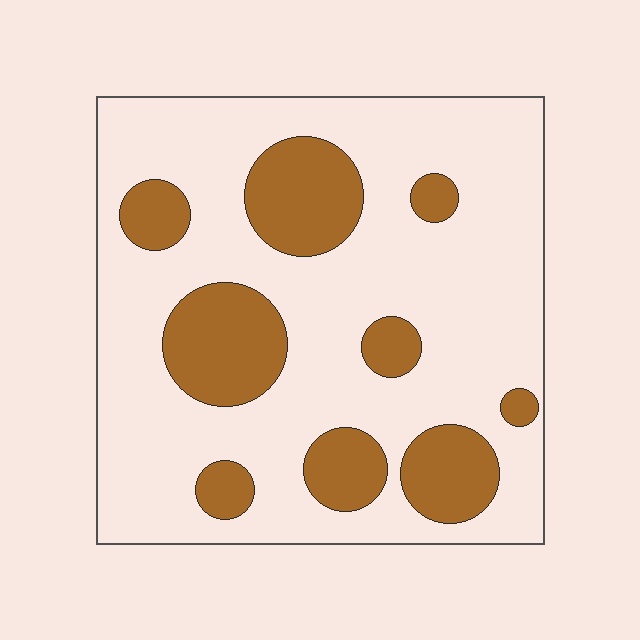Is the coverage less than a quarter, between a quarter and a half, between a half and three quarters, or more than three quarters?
Less than a quarter.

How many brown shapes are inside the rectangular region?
9.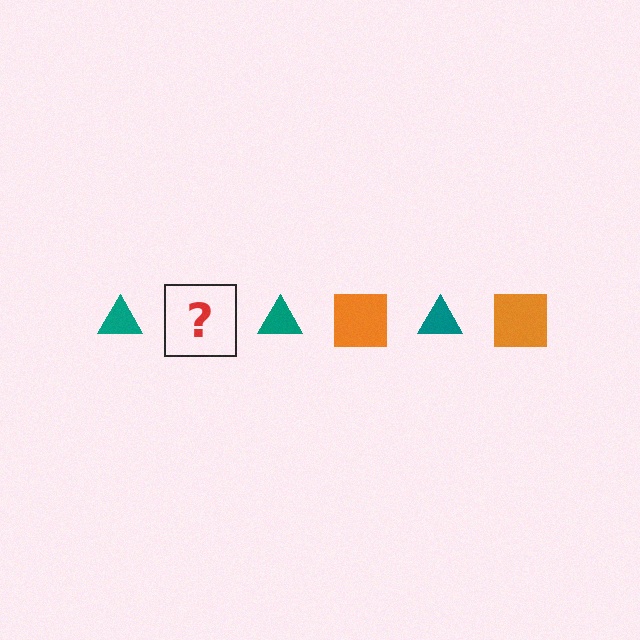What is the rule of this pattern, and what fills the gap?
The rule is that the pattern alternates between teal triangle and orange square. The gap should be filled with an orange square.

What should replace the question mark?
The question mark should be replaced with an orange square.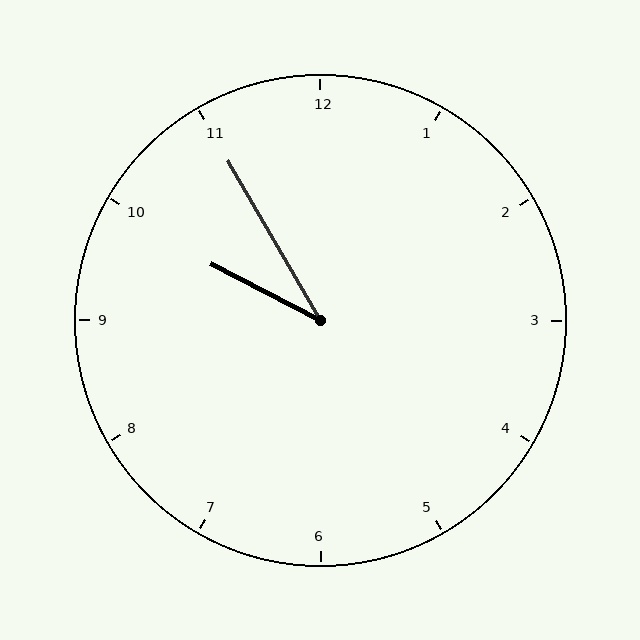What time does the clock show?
9:55.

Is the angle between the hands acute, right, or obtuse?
It is acute.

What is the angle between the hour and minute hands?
Approximately 32 degrees.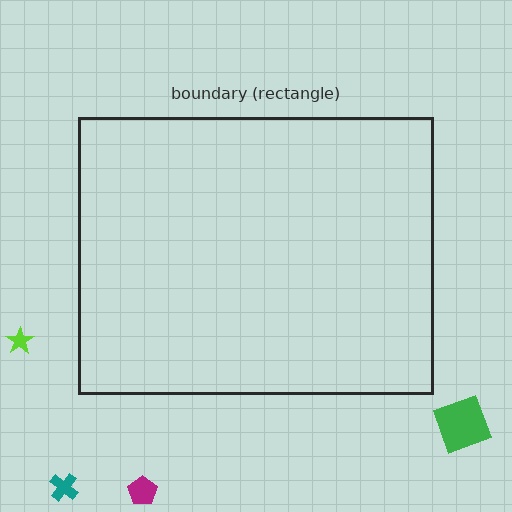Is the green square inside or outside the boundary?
Outside.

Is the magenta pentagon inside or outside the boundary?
Outside.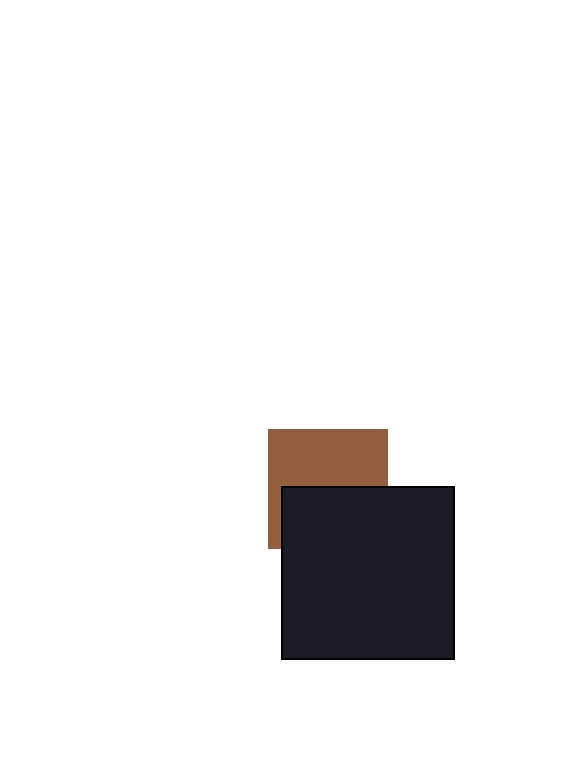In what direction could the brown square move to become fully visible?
The brown square could move up. That would shift it out from behind the black square entirely.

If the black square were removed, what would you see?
You would see the complete brown square.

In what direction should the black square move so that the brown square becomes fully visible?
The black square should move down. That is the shortest direction to clear the overlap and leave the brown square fully visible.